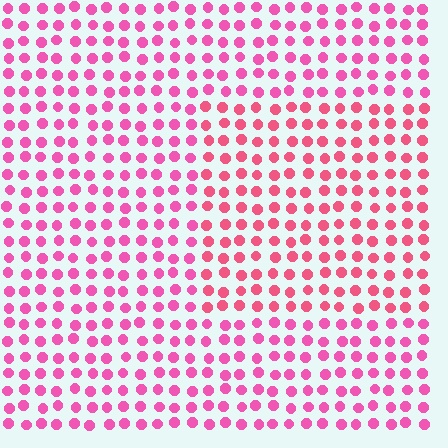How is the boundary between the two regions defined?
The boundary is defined purely by a slight shift in hue (about 19 degrees). Spacing, size, and orientation are identical on both sides.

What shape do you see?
I see a rectangle.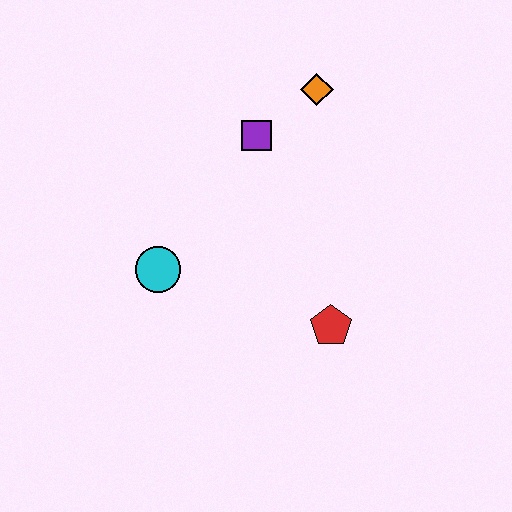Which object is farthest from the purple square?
The red pentagon is farthest from the purple square.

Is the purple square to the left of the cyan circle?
No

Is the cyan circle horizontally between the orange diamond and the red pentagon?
No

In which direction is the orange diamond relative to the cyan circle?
The orange diamond is above the cyan circle.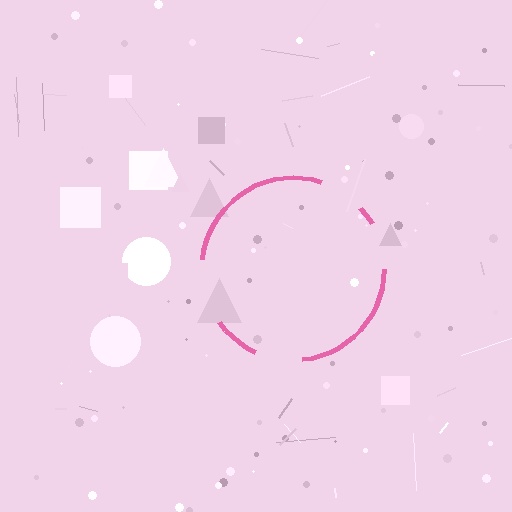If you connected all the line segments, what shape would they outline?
They would outline a circle.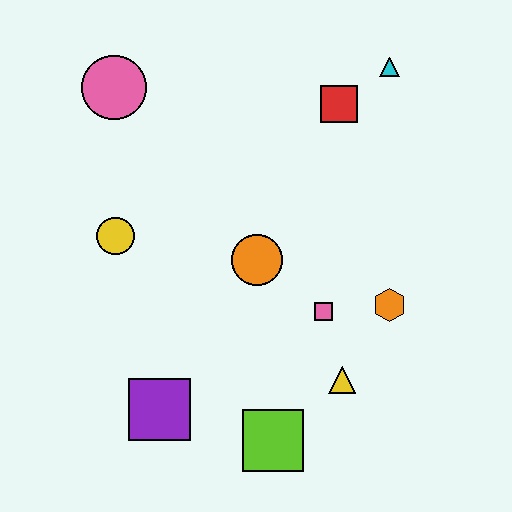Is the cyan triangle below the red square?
No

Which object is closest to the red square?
The cyan triangle is closest to the red square.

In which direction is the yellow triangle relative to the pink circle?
The yellow triangle is below the pink circle.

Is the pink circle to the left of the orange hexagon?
Yes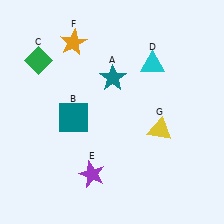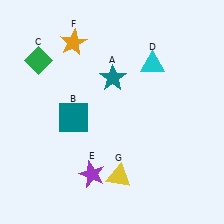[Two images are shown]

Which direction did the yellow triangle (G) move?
The yellow triangle (G) moved down.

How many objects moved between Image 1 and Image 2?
1 object moved between the two images.